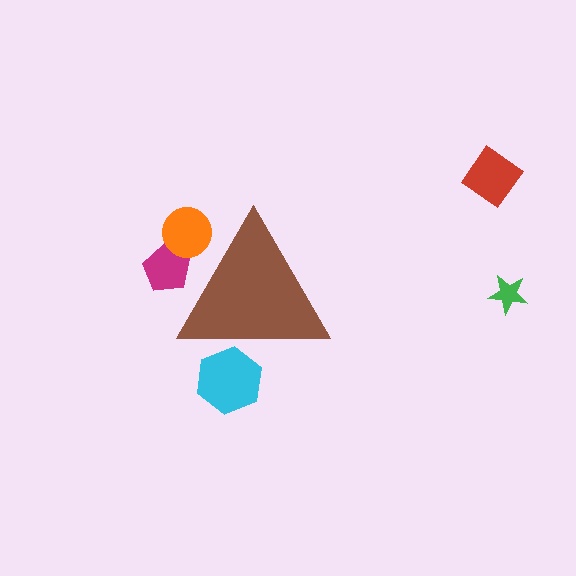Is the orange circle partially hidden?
Yes, the orange circle is partially hidden behind the brown triangle.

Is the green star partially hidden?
No, the green star is fully visible.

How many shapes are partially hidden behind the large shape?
3 shapes are partially hidden.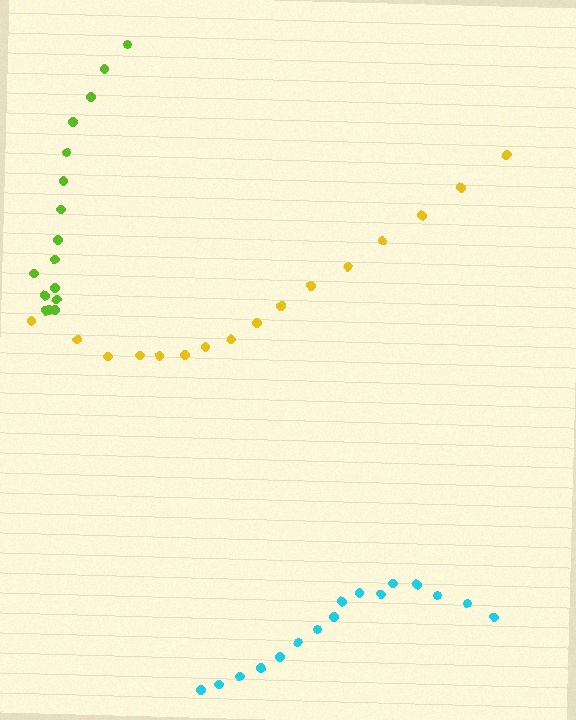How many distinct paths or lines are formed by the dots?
There are 3 distinct paths.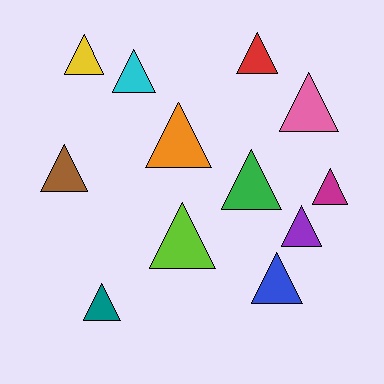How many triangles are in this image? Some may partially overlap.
There are 12 triangles.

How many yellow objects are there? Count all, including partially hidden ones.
There is 1 yellow object.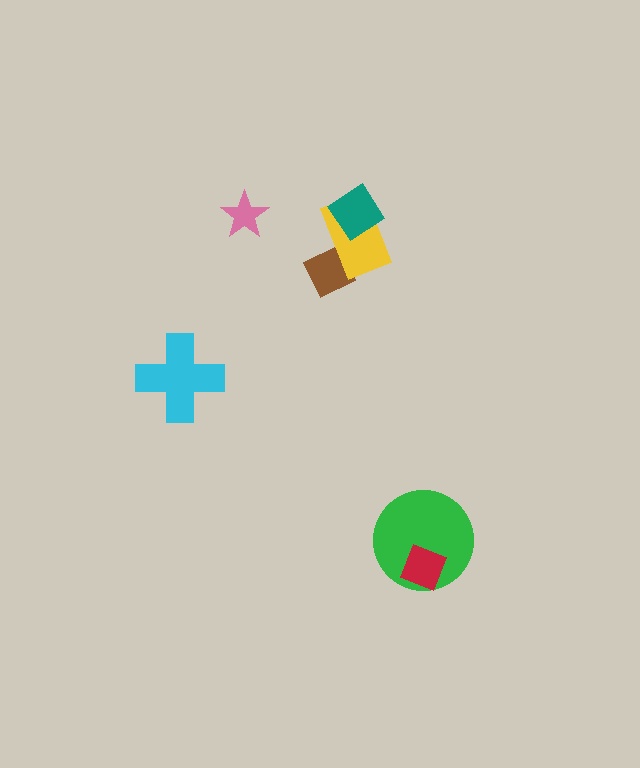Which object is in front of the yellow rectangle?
The teal diamond is in front of the yellow rectangle.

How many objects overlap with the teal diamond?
1 object overlaps with the teal diamond.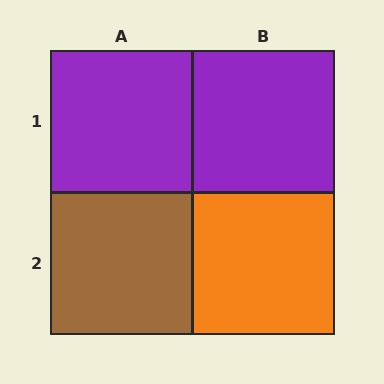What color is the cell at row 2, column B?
Orange.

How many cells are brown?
1 cell is brown.